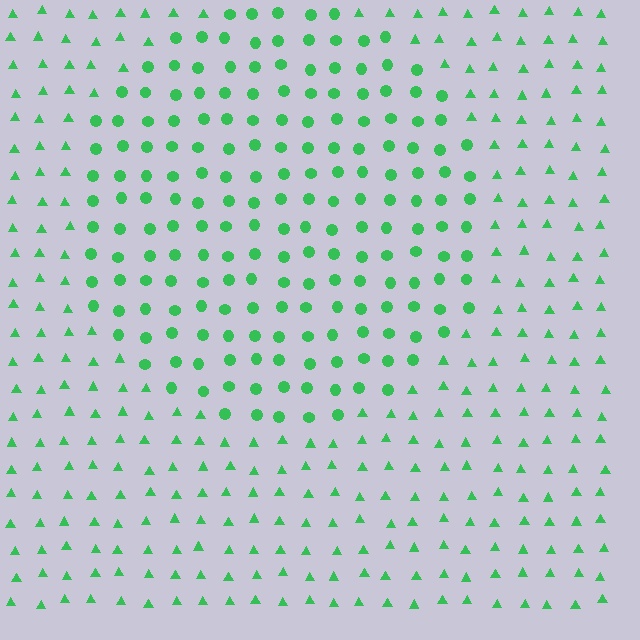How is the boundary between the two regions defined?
The boundary is defined by a change in element shape: circles inside vs. triangles outside. All elements share the same color and spacing.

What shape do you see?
I see a circle.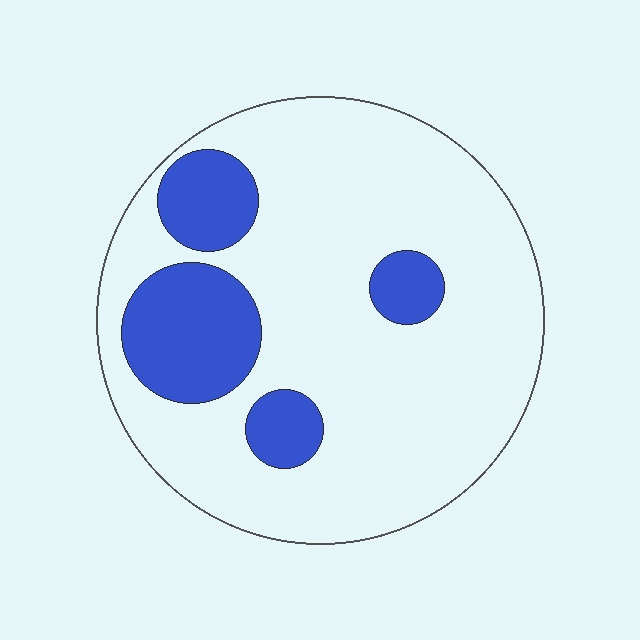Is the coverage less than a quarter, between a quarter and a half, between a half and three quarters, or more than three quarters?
Less than a quarter.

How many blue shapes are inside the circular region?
4.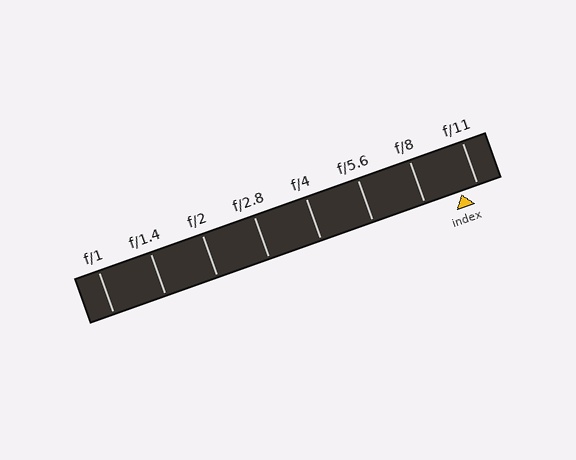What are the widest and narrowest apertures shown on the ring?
The widest aperture shown is f/1 and the narrowest is f/11.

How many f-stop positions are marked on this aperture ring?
There are 8 f-stop positions marked.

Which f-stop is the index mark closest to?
The index mark is closest to f/11.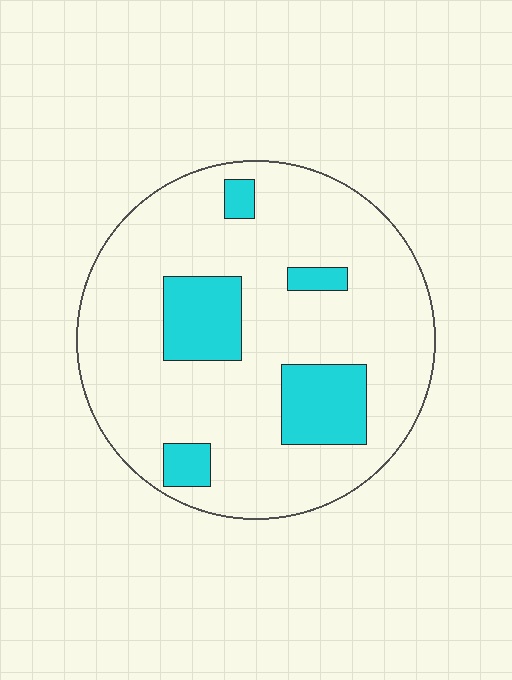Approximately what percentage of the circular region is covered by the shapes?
Approximately 20%.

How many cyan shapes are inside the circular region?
5.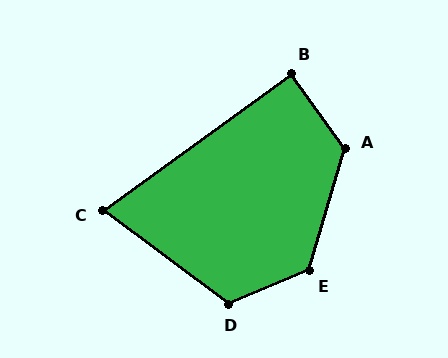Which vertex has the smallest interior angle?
C, at approximately 73 degrees.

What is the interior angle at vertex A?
Approximately 128 degrees (obtuse).